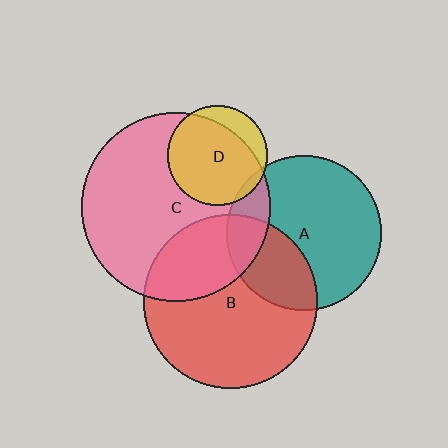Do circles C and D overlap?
Yes.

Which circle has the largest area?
Circle C (pink).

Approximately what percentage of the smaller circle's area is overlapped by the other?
Approximately 80%.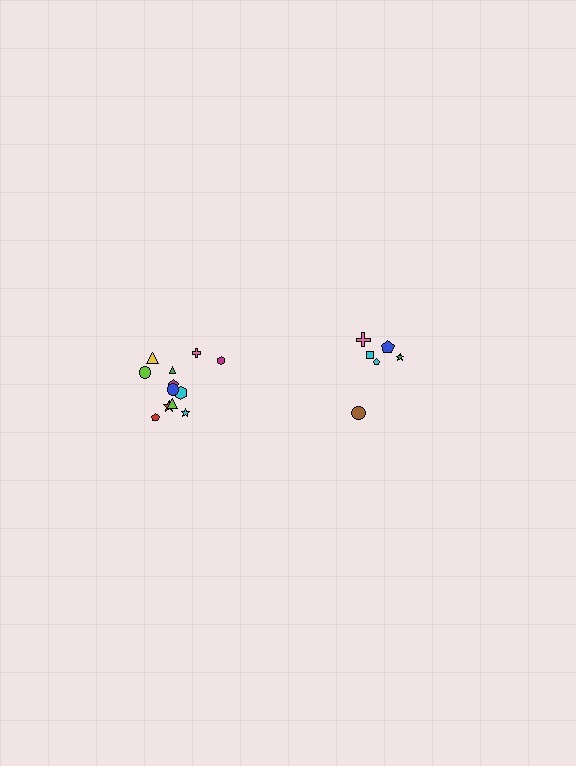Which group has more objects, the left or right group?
The left group.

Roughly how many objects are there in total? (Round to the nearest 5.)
Roughly 20 objects in total.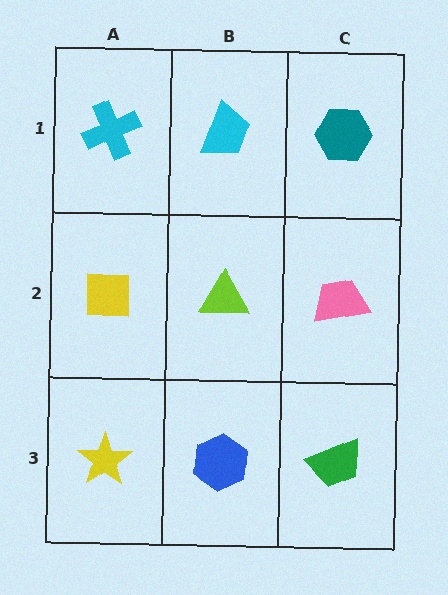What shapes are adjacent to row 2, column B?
A cyan trapezoid (row 1, column B), a blue hexagon (row 3, column B), a yellow square (row 2, column A), a pink trapezoid (row 2, column C).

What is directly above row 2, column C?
A teal hexagon.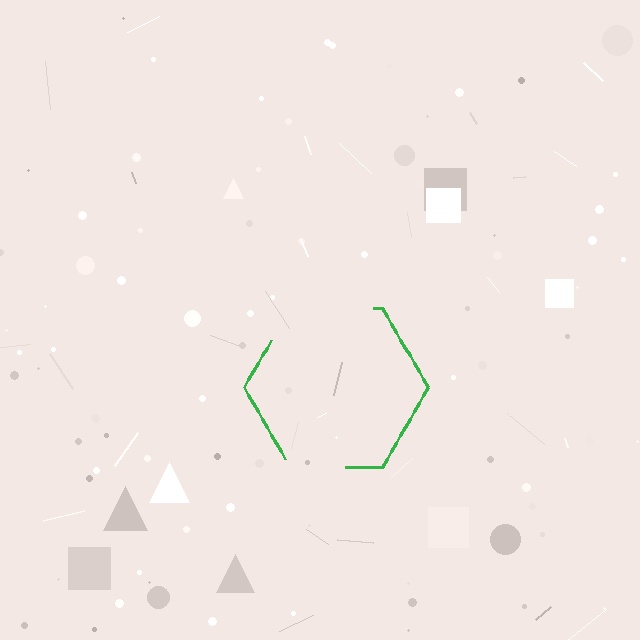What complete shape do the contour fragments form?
The contour fragments form a hexagon.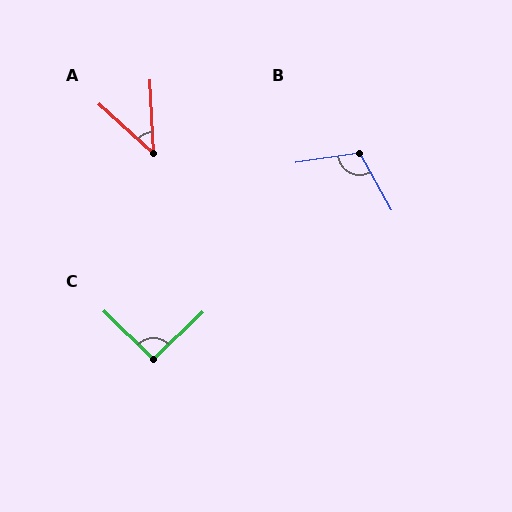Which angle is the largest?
B, at approximately 111 degrees.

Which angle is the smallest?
A, at approximately 45 degrees.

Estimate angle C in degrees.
Approximately 92 degrees.